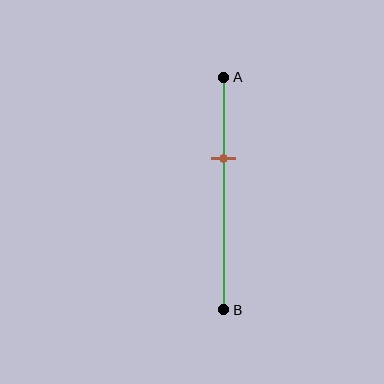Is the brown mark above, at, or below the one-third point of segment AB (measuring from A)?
The brown mark is approximately at the one-third point of segment AB.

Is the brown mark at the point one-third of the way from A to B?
Yes, the mark is approximately at the one-third point.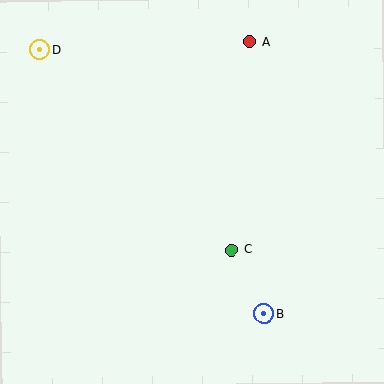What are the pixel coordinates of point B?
Point B is at (264, 314).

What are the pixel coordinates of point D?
Point D is at (40, 49).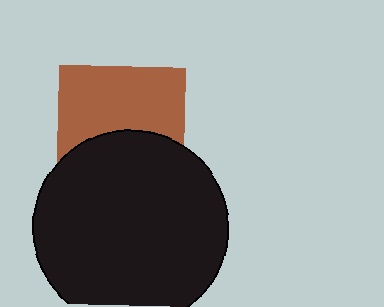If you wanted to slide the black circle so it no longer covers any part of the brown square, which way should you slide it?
Slide it down — that is the most direct way to separate the two shapes.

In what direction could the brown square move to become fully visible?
The brown square could move up. That would shift it out from behind the black circle entirely.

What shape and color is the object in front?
The object in front is a black circle.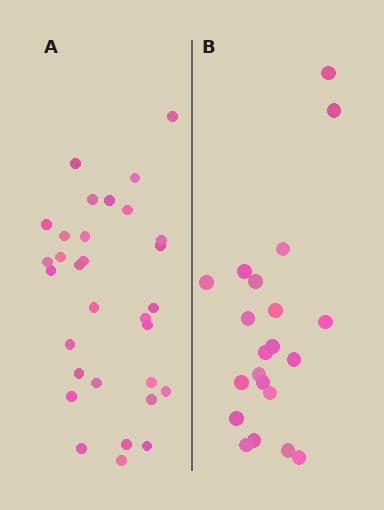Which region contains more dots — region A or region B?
Region A (the left region) has more dots.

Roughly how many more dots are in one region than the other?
Region A has roughly 10 or so more dots than region B.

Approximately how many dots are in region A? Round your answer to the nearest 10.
About 30 dots. (The exact count is 31, which rounds to 30.)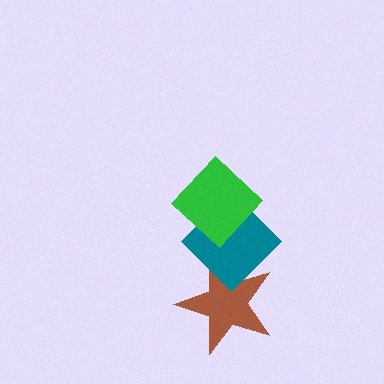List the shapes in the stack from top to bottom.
From top to bottom: the green diamond, the teal diamond, the brown star.